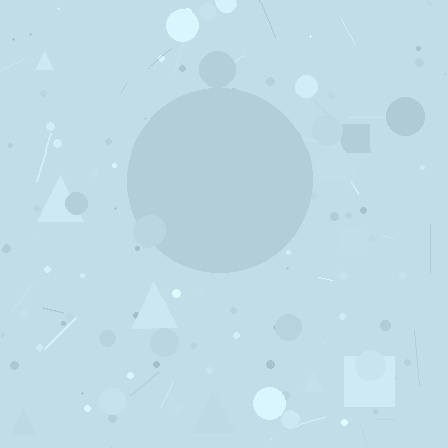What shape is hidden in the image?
A circle is hidden in the image.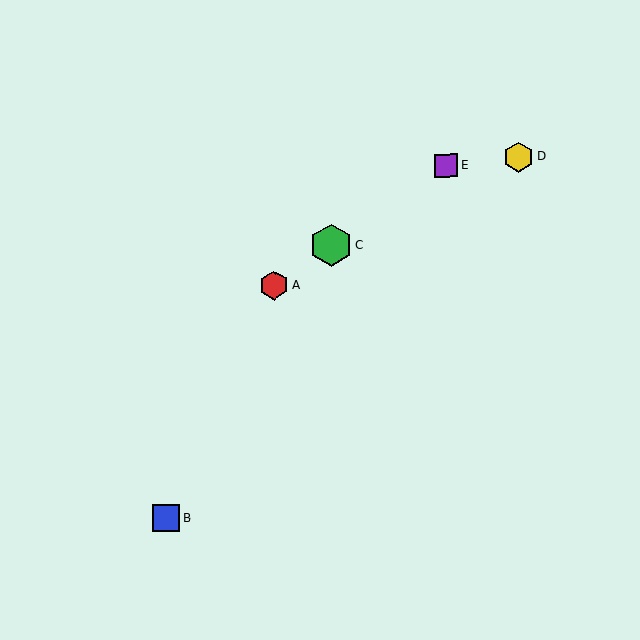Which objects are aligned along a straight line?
Objects A, C, E are aligned along a straight line.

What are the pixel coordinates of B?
Object B is at (166, 517).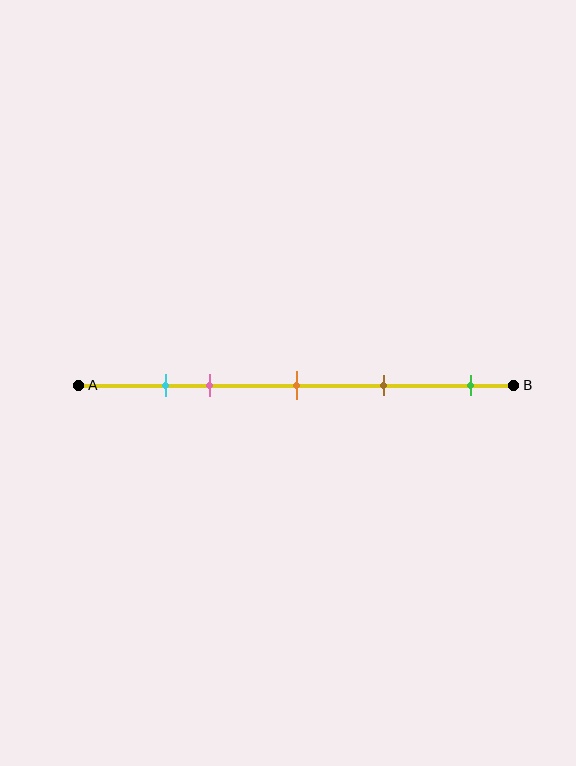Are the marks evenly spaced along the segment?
No, the marks are not evenly spaced.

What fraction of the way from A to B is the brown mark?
The brown mark is approximately 70% (0.7) of the way from A to B.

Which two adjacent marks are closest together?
The cyan and pink marks are the closest adjacent pair.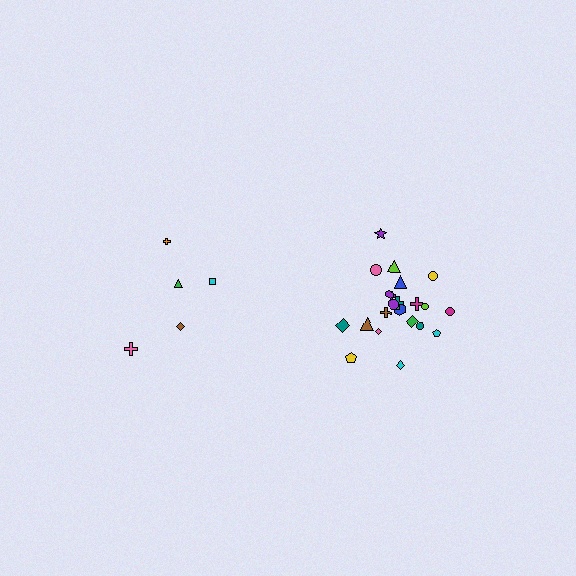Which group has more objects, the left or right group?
The right group.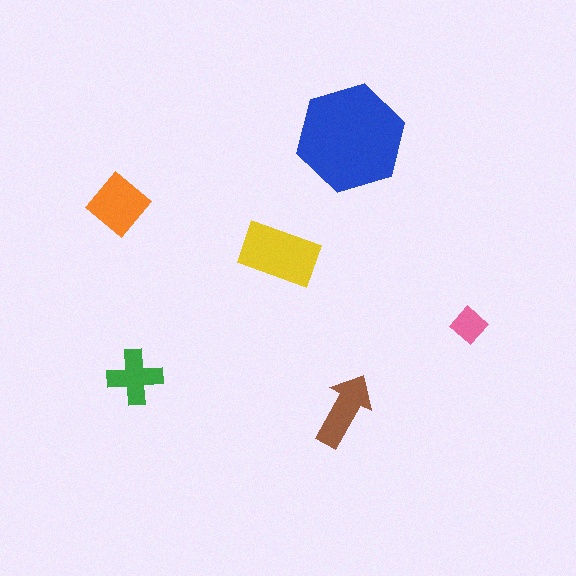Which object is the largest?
The blue hexagon.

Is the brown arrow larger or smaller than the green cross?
Larger.